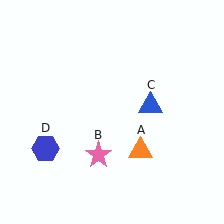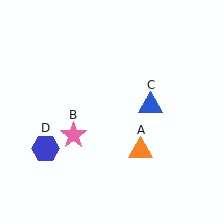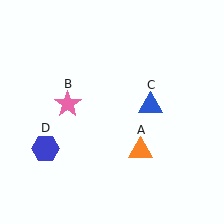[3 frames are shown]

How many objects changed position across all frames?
1 object changed position: pink star (object B).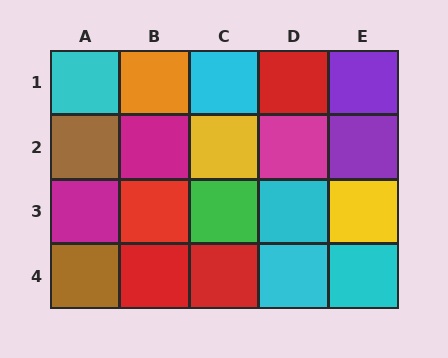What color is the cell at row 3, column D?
Cyan.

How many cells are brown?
2 cells are brown.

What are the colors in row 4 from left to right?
Brown, red, red, cyan, cyan.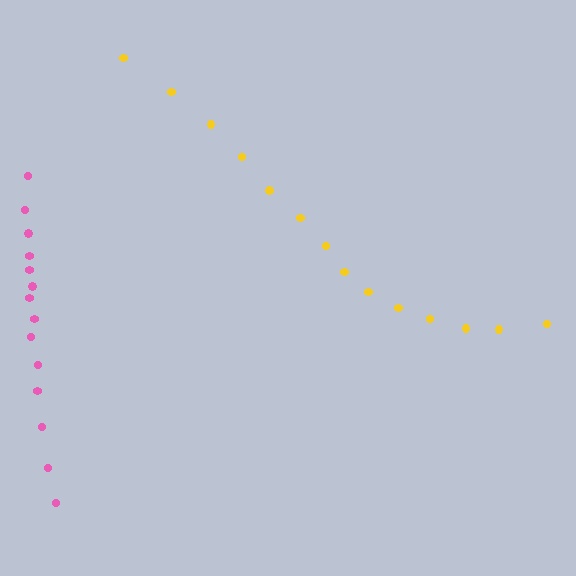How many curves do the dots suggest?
There are 2 distinct paths.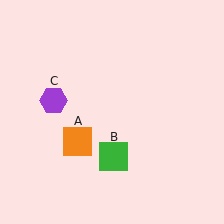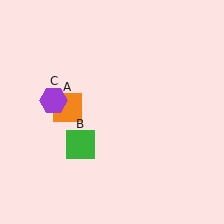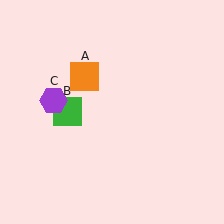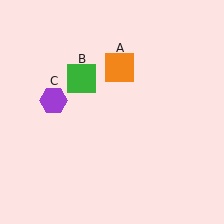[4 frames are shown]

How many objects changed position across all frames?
2 objects changed position: orange square (object A), green square (object B).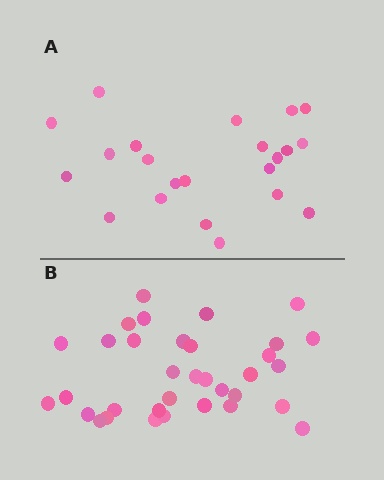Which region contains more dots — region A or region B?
Region B (the bottom region) has more dots.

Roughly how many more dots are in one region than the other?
Region B has roughly 12 or so more dots than region A.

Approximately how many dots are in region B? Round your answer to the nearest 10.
About 30 dots. (The exact count is 34, which rounds to 30.)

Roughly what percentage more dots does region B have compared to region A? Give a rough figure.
About 55% more.